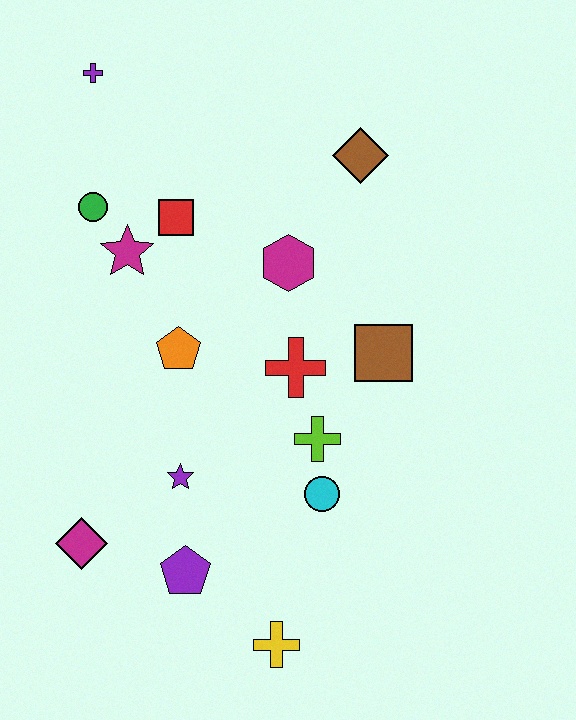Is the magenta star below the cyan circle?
No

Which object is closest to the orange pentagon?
The magenta star is closest to the orange pentagon.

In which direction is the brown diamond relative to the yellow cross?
The brown diamond is above the yellow cross.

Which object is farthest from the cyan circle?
The purple cross is farthest from the cyan circle.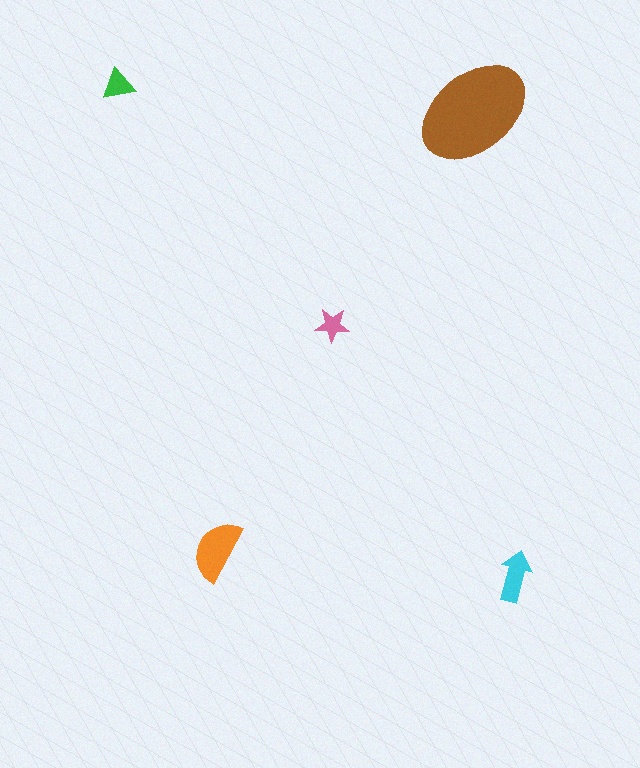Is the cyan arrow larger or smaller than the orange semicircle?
Smaller.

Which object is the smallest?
The pink star.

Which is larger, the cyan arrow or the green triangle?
The cyan arrow.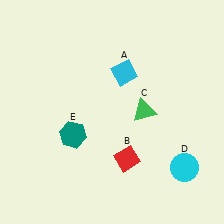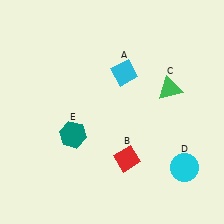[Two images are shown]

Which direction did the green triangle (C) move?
The green triangle (C) moved right.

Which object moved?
The green triangle (C) moved right.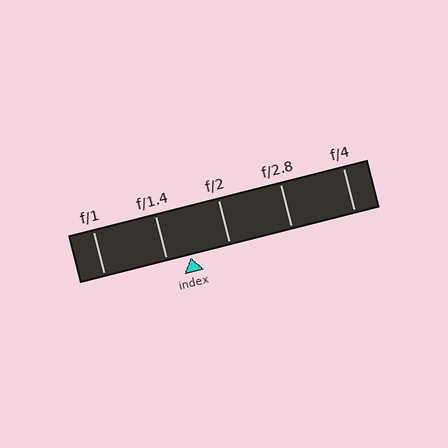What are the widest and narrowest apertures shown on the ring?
The widest aperture shown is f/1 and the narrowest is f/4.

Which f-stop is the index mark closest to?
The index mark is closest to f/1.4.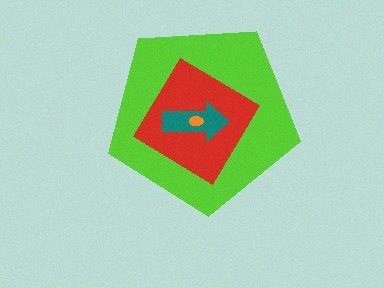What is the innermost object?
The orange ellipse.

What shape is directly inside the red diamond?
The teal arrow.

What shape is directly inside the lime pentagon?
The red diamond.